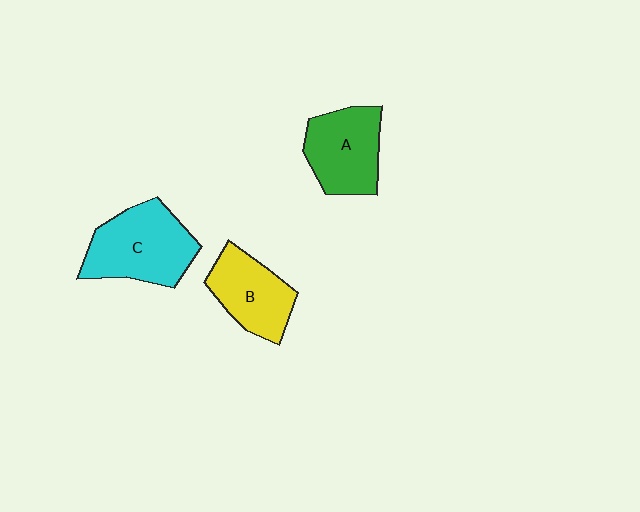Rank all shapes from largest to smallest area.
From largest to smallest: C (cyan), A (green), B (yellow).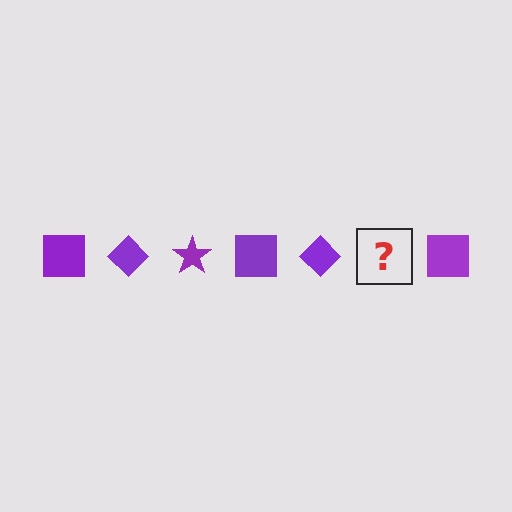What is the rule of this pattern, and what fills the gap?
The rule is that the pattern cycles through square, diamond, star shapes in purple. The gap should be filled with a purple star.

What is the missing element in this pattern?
The missing element is a purple star.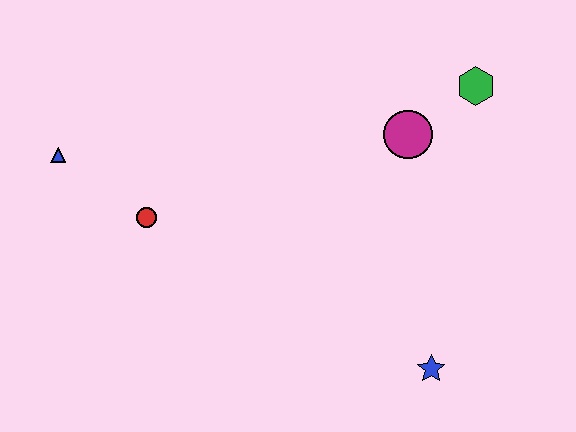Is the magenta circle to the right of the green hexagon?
No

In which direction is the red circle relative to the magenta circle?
The red circle is to the left of the magenta circle.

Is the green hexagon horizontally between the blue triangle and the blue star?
No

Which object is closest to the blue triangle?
The red circle is closest to the blue triangle.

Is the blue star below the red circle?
Yes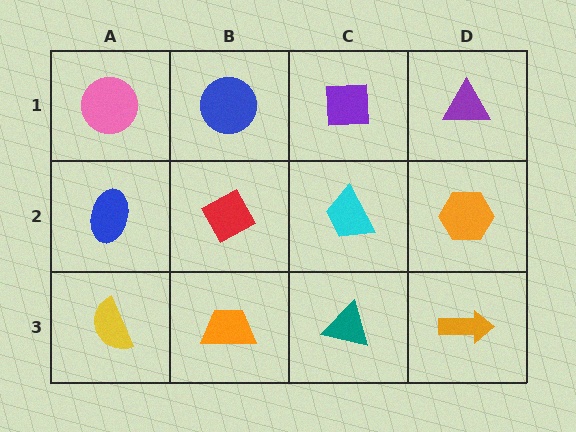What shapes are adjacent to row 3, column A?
A blue ellipse (row 2, column A), an orange trapezoid (row 3, column B).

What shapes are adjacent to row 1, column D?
An orange hexagon (row 2, column D), a purple square (row 1, column C).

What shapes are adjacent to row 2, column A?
A pink circle (row 1, column A), a yellow semicircle (row 3, column A), a red diamond (row 2, column B).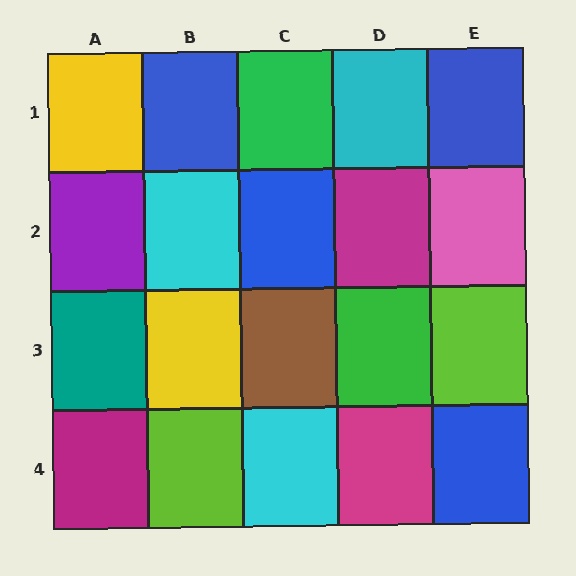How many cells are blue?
4 cells are blue.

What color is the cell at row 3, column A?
Teal.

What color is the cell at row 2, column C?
Blue.